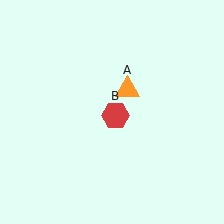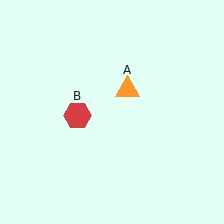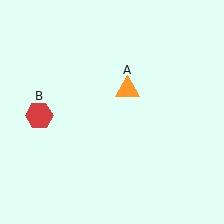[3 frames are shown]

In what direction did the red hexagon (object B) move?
The red hexagon (object B) moved left.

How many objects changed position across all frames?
1 object changed position: red hexagon (object B).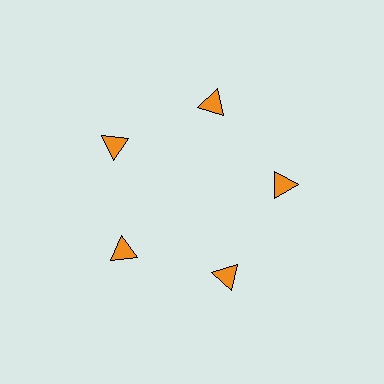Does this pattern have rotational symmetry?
Yes, this pattern has 5-fold rotational symmetry. It looks the same after rotating 72 degrees around the center.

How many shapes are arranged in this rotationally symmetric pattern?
There are 5 shapes, arranged in 5 groups of 1.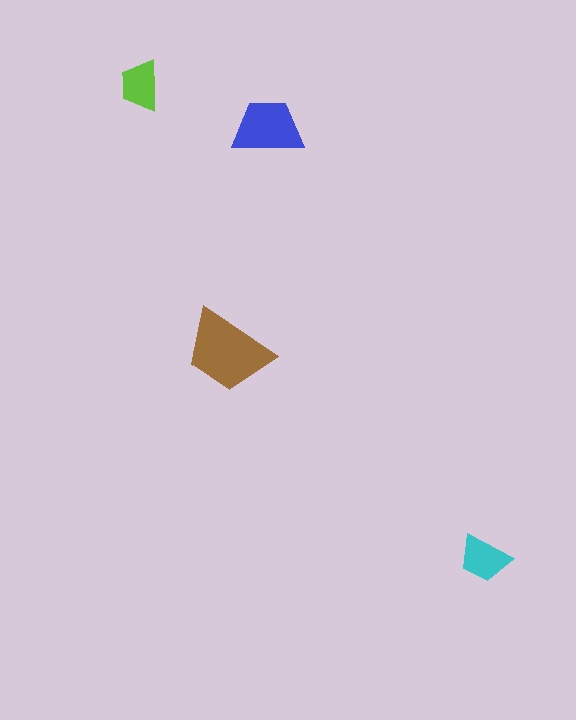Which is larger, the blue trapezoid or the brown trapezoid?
The brown one.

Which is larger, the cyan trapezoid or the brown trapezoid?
The brown one.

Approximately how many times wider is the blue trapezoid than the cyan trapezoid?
About 1.5 times wider.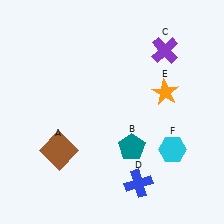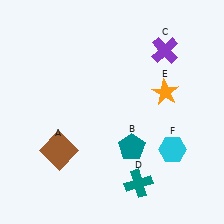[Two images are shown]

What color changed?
The cross (D) changed from blue in Image 1 to teal in Image 2.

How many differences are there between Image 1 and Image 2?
There is 1 difference between the two images.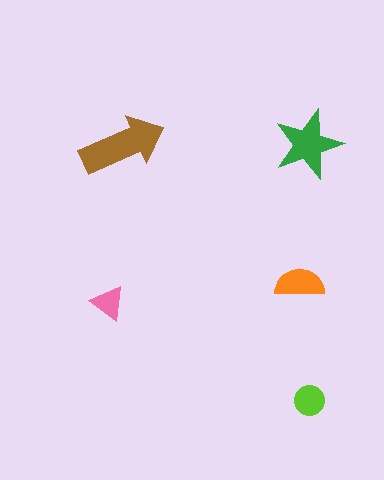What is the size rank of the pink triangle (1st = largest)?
5th.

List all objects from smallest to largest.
The pink triangle, the lime circle, the orange semicircle, the green star, the brown arrow.